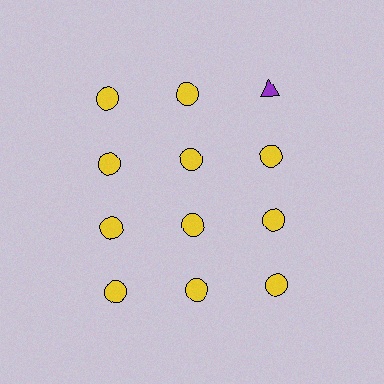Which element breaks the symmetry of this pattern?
The purple triangle in the top row, center column breaks the symmetry. All other shapes are yellow circles.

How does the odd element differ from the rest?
It differs in both color (purple instead of yellow) and shape (triangle instead of circle).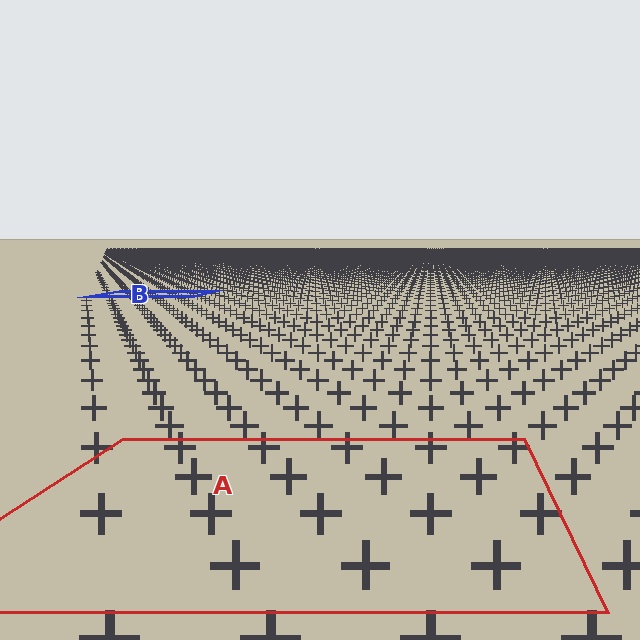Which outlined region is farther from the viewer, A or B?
Region B is farther from the viewer — the texture elements inside it appear smaller and more densely packed.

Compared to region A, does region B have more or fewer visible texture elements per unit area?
Region B has more texture elements per unit area — they are packed more densely because it is farther away.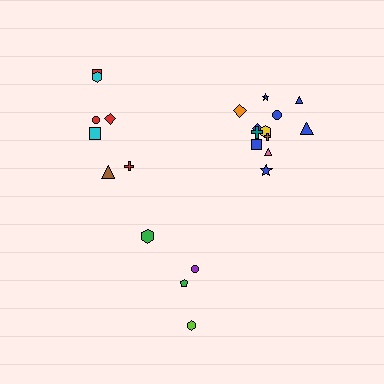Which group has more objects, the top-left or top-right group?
The top-right group.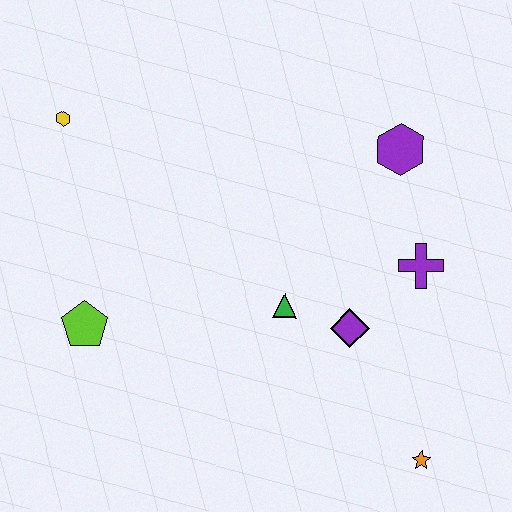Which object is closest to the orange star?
The purple diamond is closest to the orange star.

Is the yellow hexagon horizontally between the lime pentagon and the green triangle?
No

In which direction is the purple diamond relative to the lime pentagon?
The purple diamond is to the right of the lime pentagon.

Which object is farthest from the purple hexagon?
The lime pentagon is farthest from the purple hexagon.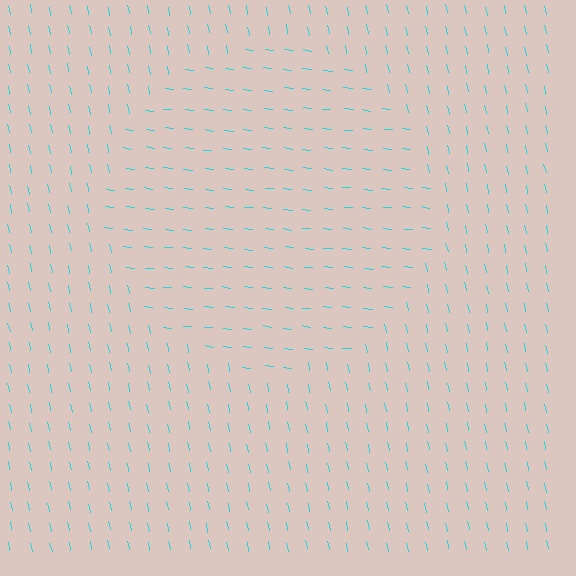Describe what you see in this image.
The image is filled with small cyan line segments. A circle region in the image has lines oriented differently from the surrounding lines, creating a visible texture boundary.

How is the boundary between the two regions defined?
The boundary is defined purely by a change in line orientation (approximately 72 degrees difference). All lines are the same color and thickness.